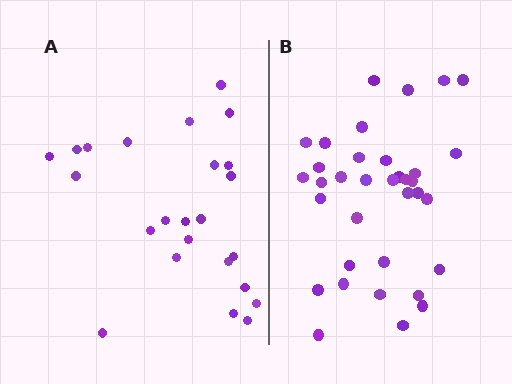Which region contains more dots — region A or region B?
Region B (the right region) has more dots.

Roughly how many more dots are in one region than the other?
Region B has roughly 12 or so more dots than region A.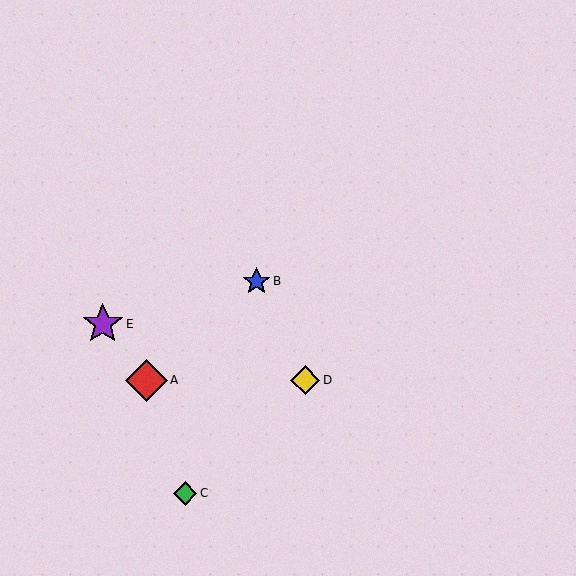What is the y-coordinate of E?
Object E is at y≈324.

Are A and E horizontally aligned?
No, A is at y≈380 and E is at y≈324.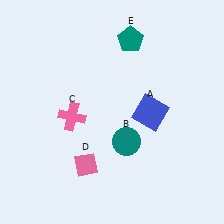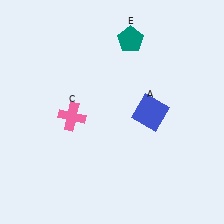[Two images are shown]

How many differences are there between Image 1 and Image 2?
There are 2 differences between the two images.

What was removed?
The teal circle (B), the pink diamond (D) were removed in Image 2.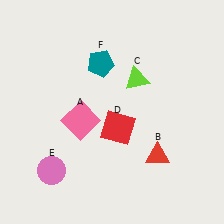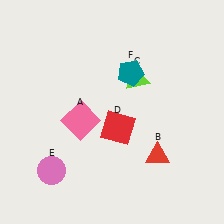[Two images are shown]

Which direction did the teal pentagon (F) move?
The teal pentagon (F) moved right.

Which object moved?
The teal pentagon (F) moved right.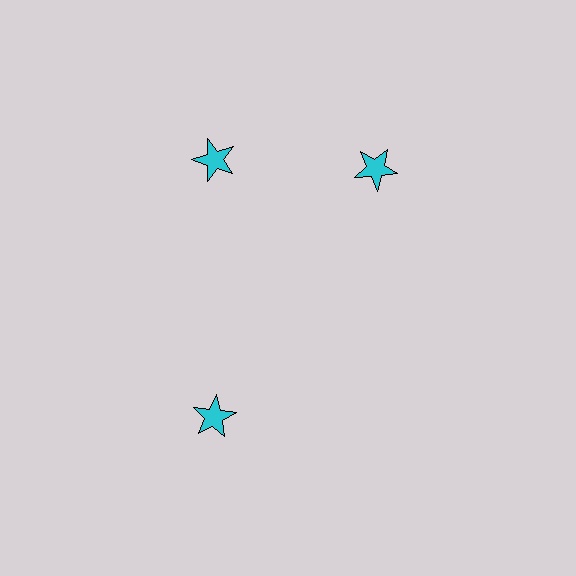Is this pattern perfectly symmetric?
No. The 3 cyan stars are arranged in a ring, but one element near the 3 o'clock position is rotated out of alignment along the ring, breaking the 3-fold rotational symmetry.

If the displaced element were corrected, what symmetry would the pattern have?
It would have 3-fold rotational symmetry — the pattern would map onto itself every 120 degrees.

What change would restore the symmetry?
The symmetry would be restored by rotating it back into even spacing with its neighbors so that all 3 stars sit at equal angles and equal distance from the center.